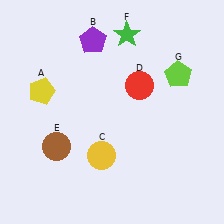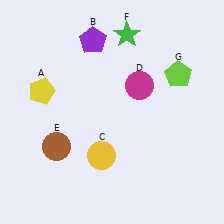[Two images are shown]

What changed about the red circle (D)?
In Image 1, D is red. In Image 2, it changed to magenta.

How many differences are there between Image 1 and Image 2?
There is 1 difference between the two images.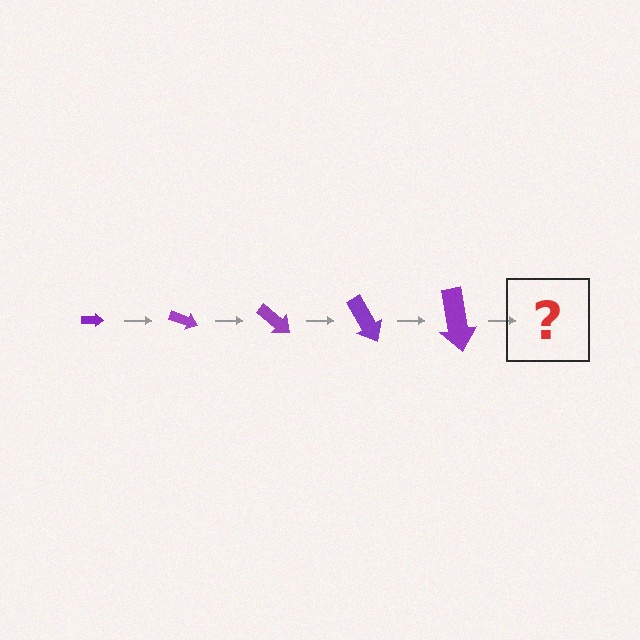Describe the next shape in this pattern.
It should be an arrow, larger than the previous one and rotated 100 degrees from the start.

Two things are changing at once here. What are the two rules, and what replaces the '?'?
The two rules are that the arrow grows larger each step and it rotates 20 degrees each step. The '?' should be an arrow, larger than the previous one and rotated 100 degrees from the start.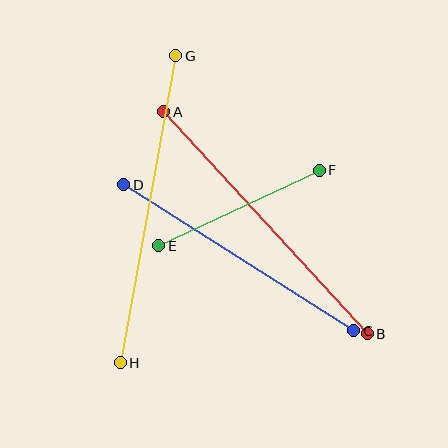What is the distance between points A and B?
The distance is approximately 301 pixels.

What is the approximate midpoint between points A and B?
The midpoint is at approximately (265, 223) pixels.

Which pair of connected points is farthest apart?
Points G and H are farthest apart.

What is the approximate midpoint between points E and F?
The midpoint is at approximately (239, 208) pixels.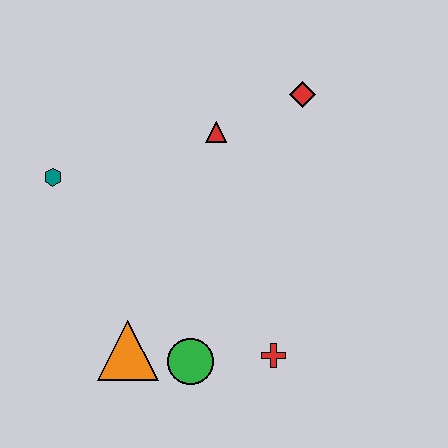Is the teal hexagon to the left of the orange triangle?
Yes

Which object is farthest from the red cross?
The teal hexagon is farthest from the red cross.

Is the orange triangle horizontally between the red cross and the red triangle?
No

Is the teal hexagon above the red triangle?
No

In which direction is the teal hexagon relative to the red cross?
The teal hexagon is to the left of the red cross.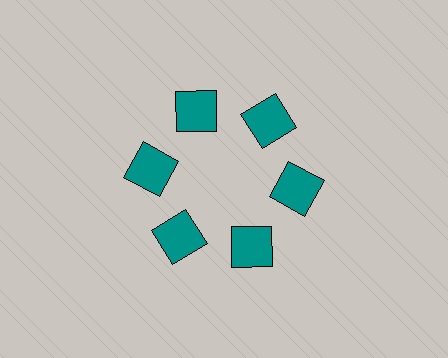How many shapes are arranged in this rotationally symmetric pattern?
There are 6 shapes, arranged in 6 groups of 1.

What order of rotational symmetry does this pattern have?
This pattern has 6-fold rotational symmetry.